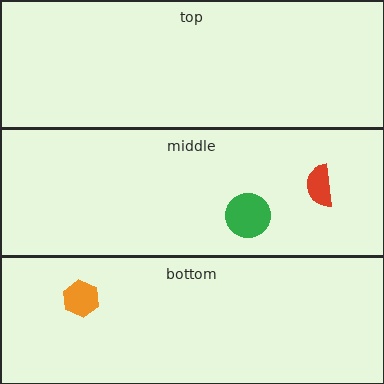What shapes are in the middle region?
The red semicircle, the green circle.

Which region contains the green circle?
The middle region.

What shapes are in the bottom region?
The orange hexagon.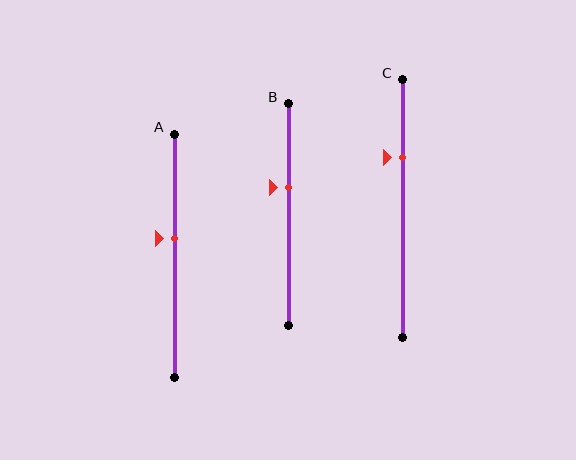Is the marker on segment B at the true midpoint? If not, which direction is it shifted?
No, the marker on segment B is shifted upward by about 12% of the segment length.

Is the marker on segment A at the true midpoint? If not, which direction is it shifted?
No, the marker on segment A is shifted upward by about 7% of the segment length.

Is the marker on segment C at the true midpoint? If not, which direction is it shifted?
No, the marker on segment C is shifted upward by about 20% of the segment length.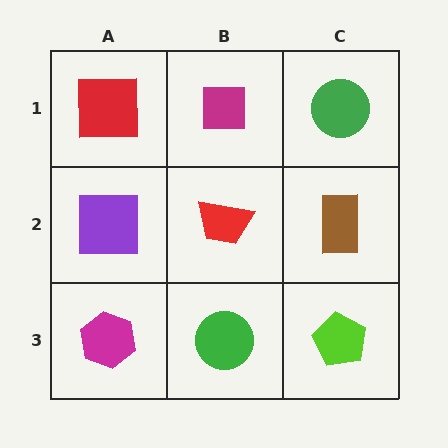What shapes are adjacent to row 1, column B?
A red trapezoid (row 2, column B), a red square (row 1, column A), a green circle (row 1, column C).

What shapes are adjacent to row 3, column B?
A red trapezoid (row 2, column B), a magenta hexagon (row 3, column A), a lime pentagon (row 3, column C).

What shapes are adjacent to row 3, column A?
A purple square (row 2, column A), a green circle (row 3, column B).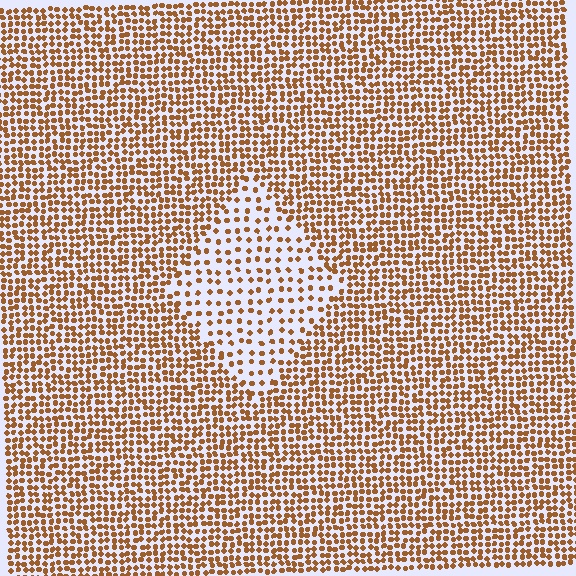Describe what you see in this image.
The image contains small brown elements arranged at two different densities. A diamond-shaped region is visible where the elements are less densely packed than the surrounding area.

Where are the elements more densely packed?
The elements are more densely packed outside the diamond boundary.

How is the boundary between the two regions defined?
The boundary is defined by a change in element density (approximately 2.2x ratio). All elements are the same color, size, and shape.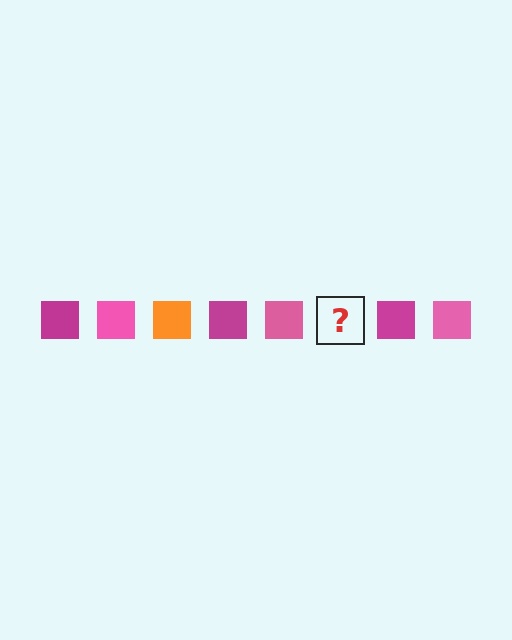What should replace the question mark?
The question mark should be replaced with an orange square.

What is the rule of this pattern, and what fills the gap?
The rule is that the pattern cycles through magenta, pink, orange squares. The gap should be filled with an orange square.